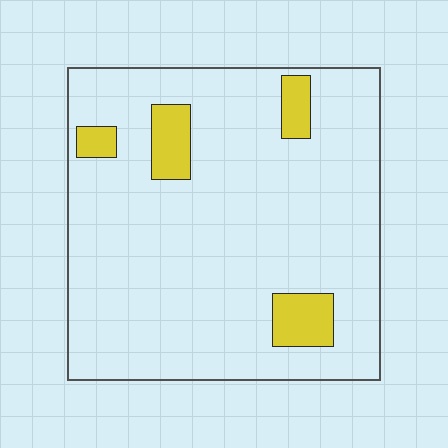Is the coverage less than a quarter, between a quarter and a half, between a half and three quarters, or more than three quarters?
Less than a quarter.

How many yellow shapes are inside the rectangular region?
4.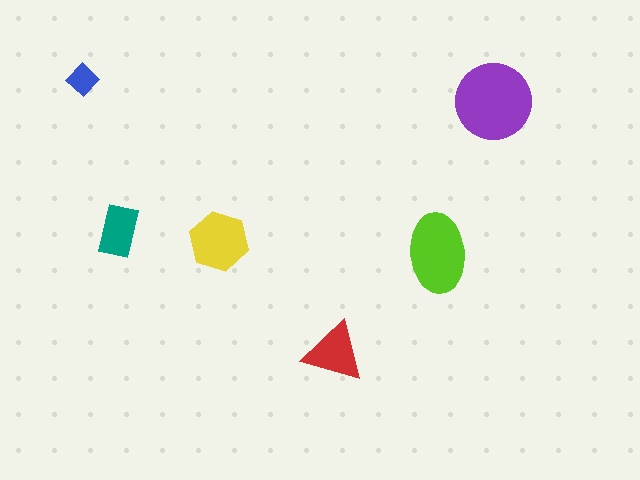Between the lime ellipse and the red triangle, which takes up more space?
The lime ellipse.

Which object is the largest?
The purple circle.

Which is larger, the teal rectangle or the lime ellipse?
The lime ellipse.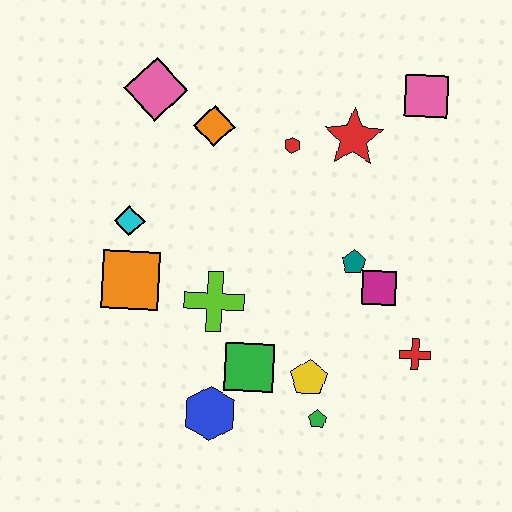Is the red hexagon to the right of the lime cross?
Yes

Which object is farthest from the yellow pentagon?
The pink diamond is farthest from the yellow pentagon.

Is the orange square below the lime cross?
No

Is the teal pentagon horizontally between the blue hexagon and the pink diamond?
No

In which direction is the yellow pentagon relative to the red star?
The yellow pentagon is below the red star.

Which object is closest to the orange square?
The cyan diamond is closest to the orange square.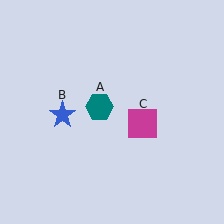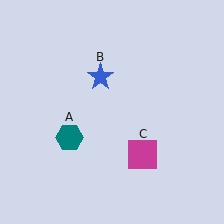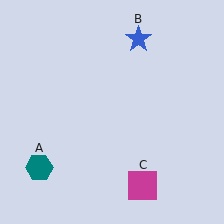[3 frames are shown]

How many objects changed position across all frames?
3 objects changed position: teal hexagon (object A), blue star (object B), magenta square (object C).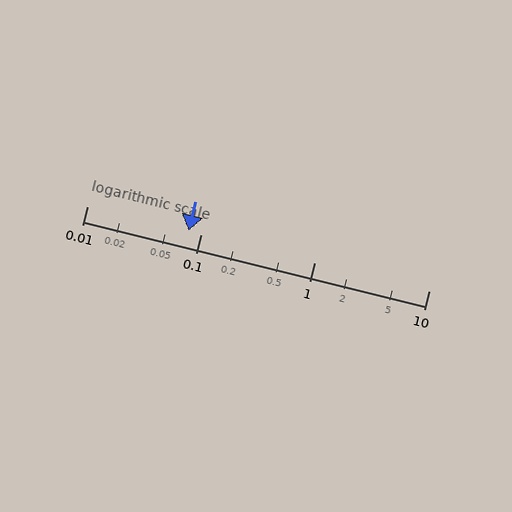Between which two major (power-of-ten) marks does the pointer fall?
The pointer is between 0.01 and 0.1.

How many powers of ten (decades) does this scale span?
The scale spans 3 decades, from 0.01 to 10.